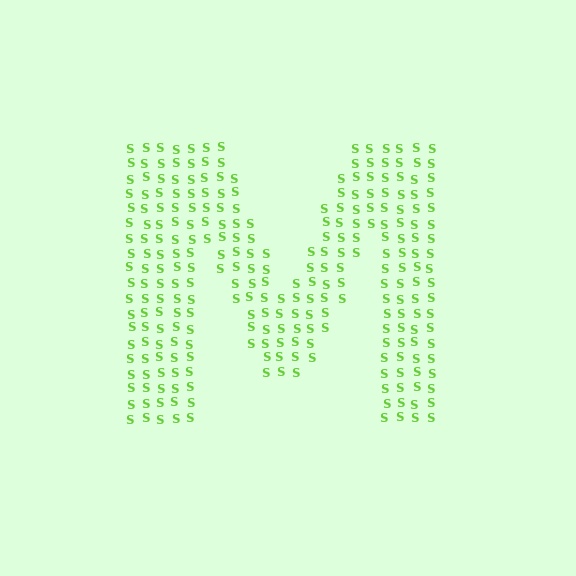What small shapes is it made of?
It is made of small letter S's.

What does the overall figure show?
The overall figure shows the letter M.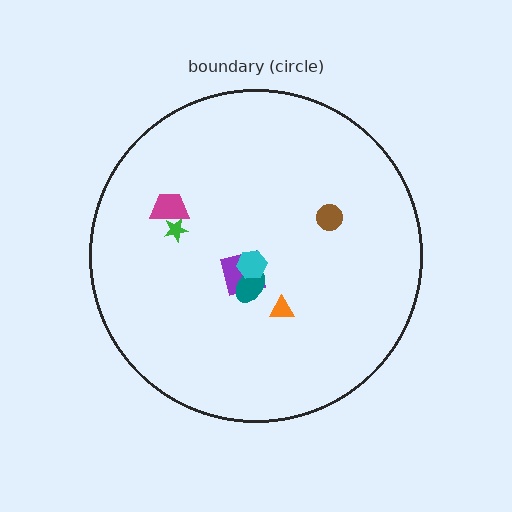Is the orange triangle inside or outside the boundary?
Inside.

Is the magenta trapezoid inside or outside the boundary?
Inside.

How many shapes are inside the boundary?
7 inside, 0 outside.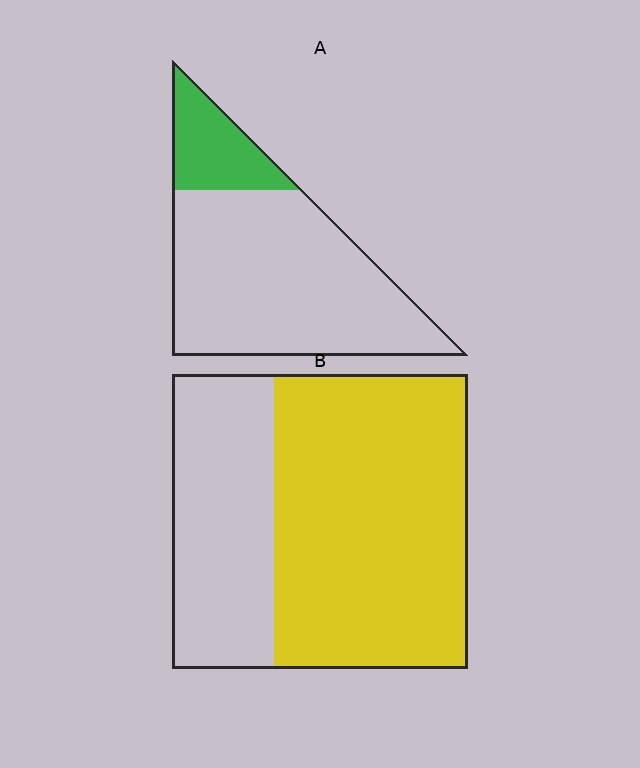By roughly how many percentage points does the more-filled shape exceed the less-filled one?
By roughly 45 percentage points (B over A).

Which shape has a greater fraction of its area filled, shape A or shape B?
Shape B.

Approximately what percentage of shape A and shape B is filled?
A is approximately 20% and B is approximately 65%.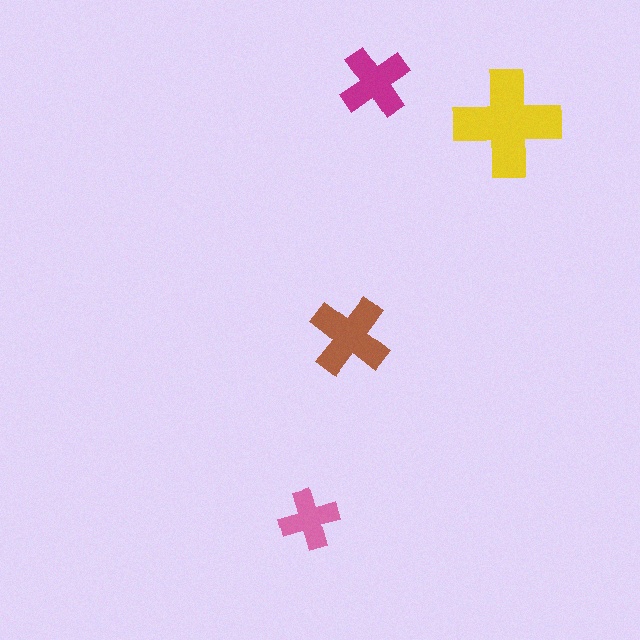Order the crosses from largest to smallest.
the yellow one, the brown one, the magenta one, the pink one.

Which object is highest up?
The magenta cross is topmost.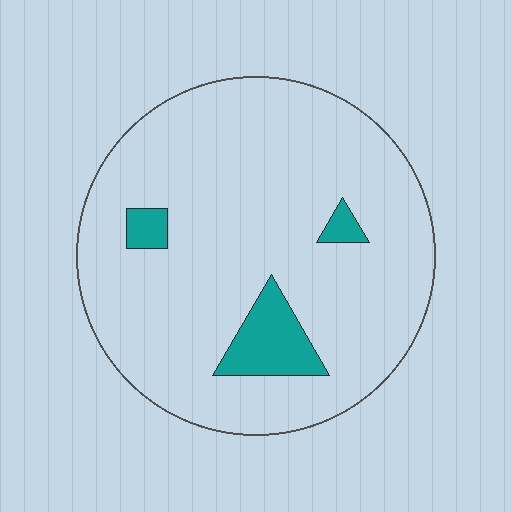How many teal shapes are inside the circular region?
3.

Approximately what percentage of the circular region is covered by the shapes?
Approximately 10%.